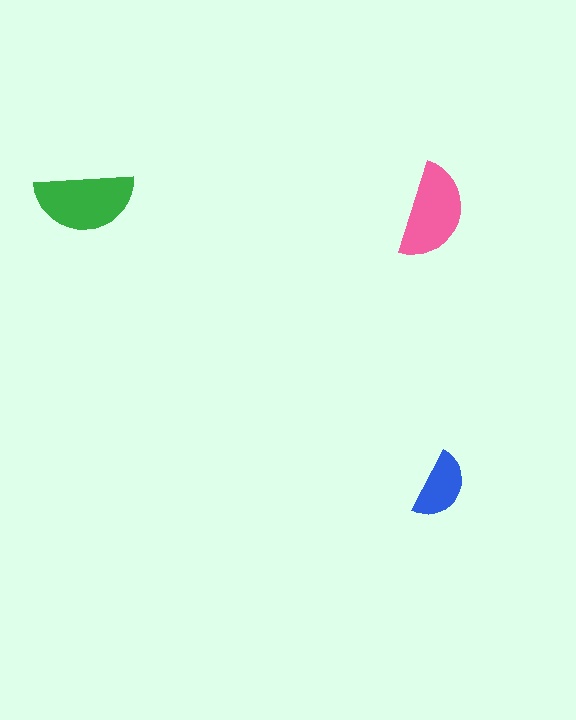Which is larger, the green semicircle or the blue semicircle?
The green one.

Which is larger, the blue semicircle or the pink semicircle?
The pink one.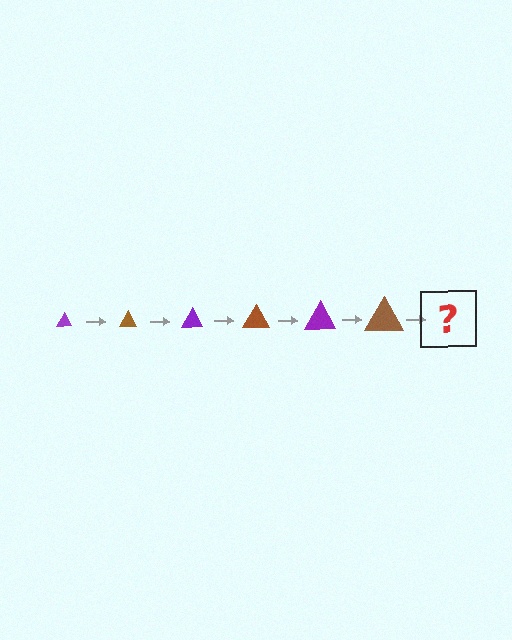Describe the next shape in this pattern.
It should be a purple triangle, larger than the previous one.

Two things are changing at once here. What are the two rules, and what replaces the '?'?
The two rules are that the triangle grows larger each step and the color cycles through purple and brown. The '?' should be a purple triangle, larger than the previous one.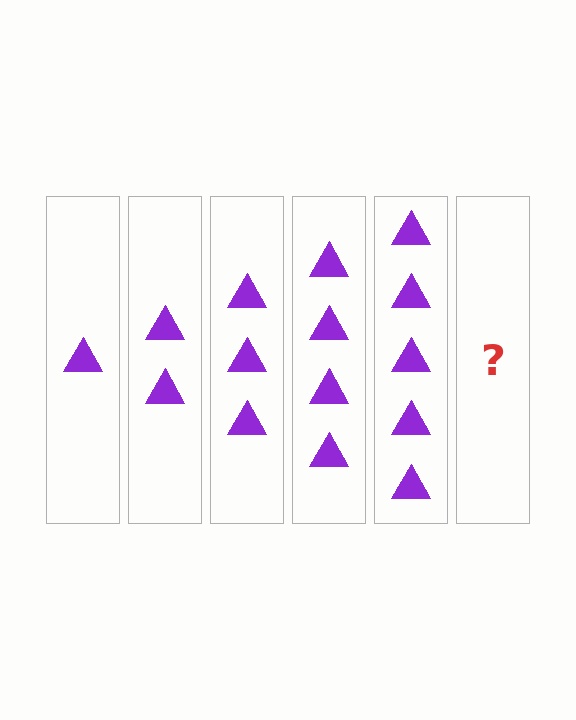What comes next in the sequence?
The next element should be 6 triangles.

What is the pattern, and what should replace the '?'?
The pattern is that each step adds one more triangle. The '?' should be 6 triangles.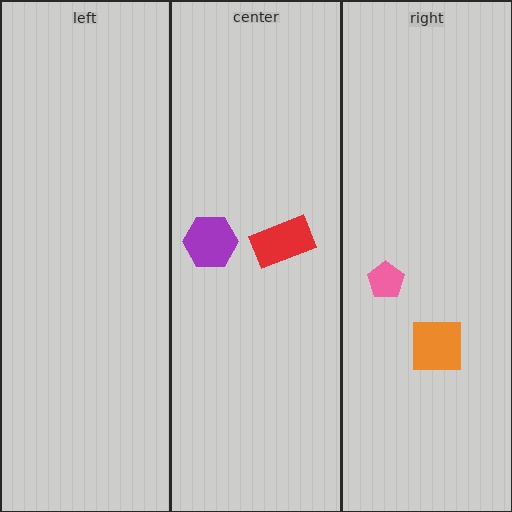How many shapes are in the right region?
2.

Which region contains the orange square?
The right region.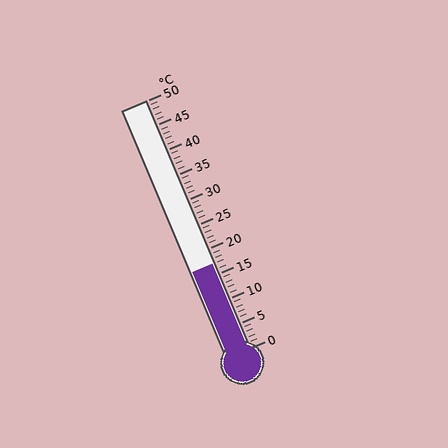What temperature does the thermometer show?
The thermometer shows approximately 17°C.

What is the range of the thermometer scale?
The thermometer scale ranges from 0°C to 50°C.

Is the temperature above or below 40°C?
The temperature is below 40°C.